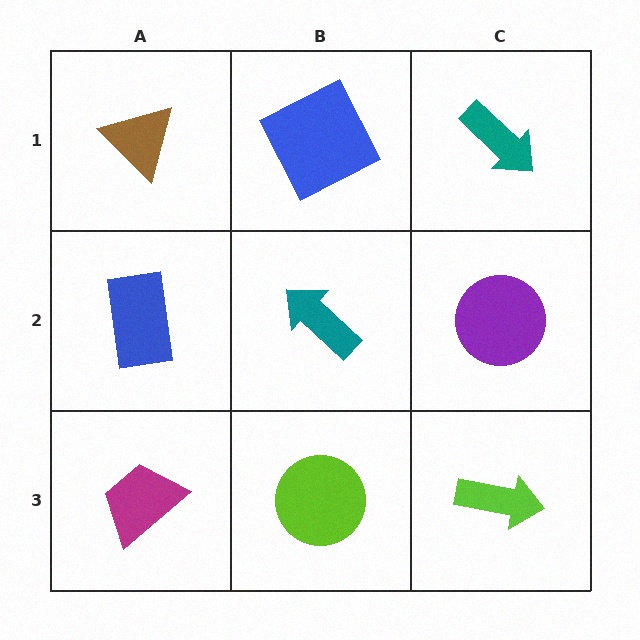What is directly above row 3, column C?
A purple circle.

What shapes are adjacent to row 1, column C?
A purple circle (row 2, column C), a blue square (row 1, column B).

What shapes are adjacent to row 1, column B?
A teal arrow (row 2, column B), a brown triangle (row 1, column A), a teal arrow (row 1, column C).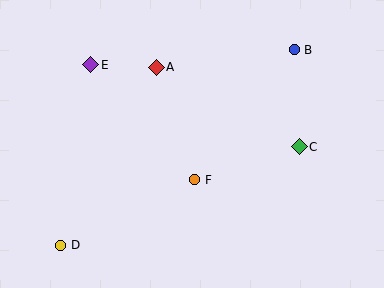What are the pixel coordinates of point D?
Point D is at (61, 245).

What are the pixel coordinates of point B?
Point B is at (294, 50).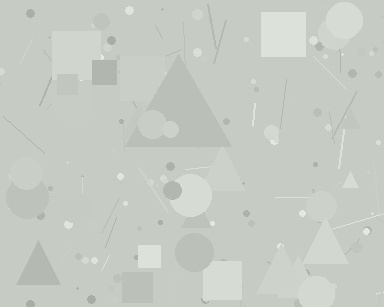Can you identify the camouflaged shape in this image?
The camouflaged shape is a triangle.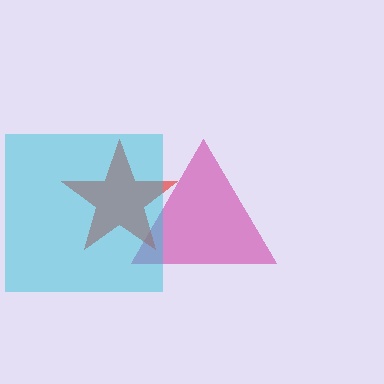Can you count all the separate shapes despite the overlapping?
Yes, there are 3 separate shapes.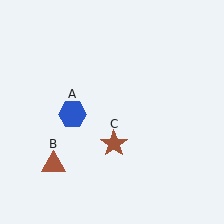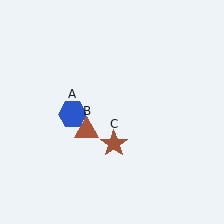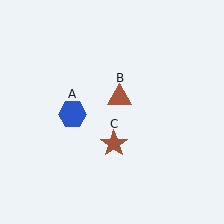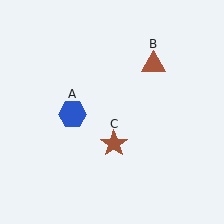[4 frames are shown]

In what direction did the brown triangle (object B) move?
The brown triangle (object B) moved up and to the right.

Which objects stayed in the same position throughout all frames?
Blue hexagon (object A) and brown star (object C) remained stationary.